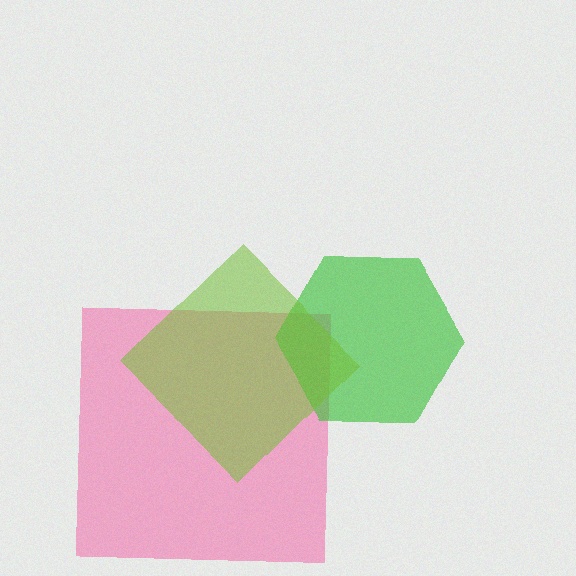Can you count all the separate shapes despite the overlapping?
Yes, there are 3 separate shapes.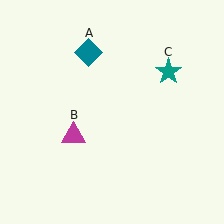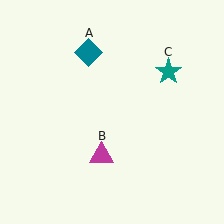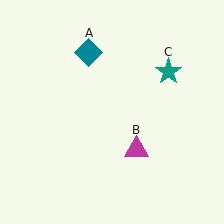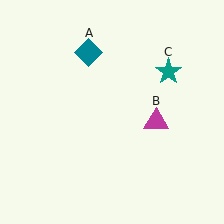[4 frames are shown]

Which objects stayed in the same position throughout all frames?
Teal diamond (object A) and teal star (object C) remained stationary.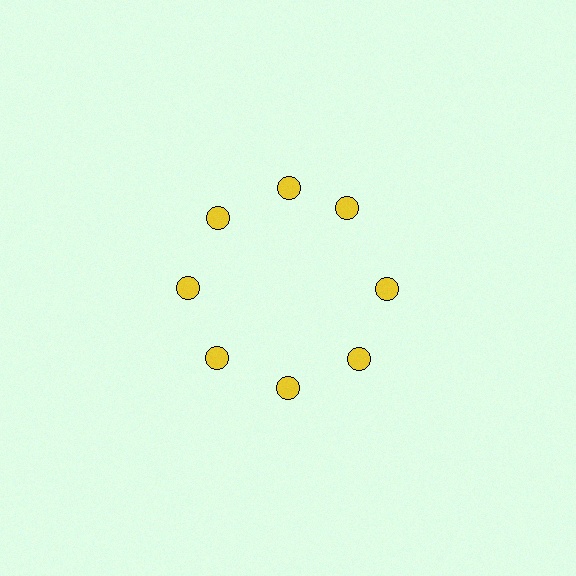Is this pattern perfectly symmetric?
No. The 8 yellow circles are arranged in a ring, but one element near the 2 o'clock position is rotated out of alignment along the ring, breaking the 8-fold rotational symmetry.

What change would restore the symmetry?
The symmetry would be restored by rotating it back into even spacing with its neighbors so that all 8 circles sit at equal angles and equal distance from the center.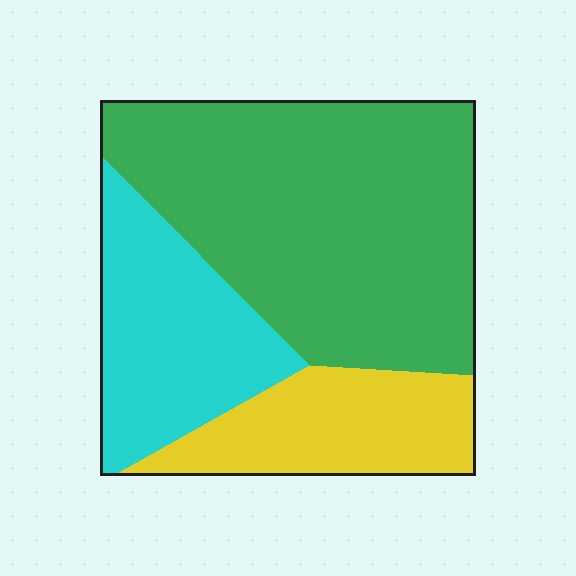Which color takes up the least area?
Yellow, at roughly 20%.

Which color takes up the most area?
Green, at roughly 55%.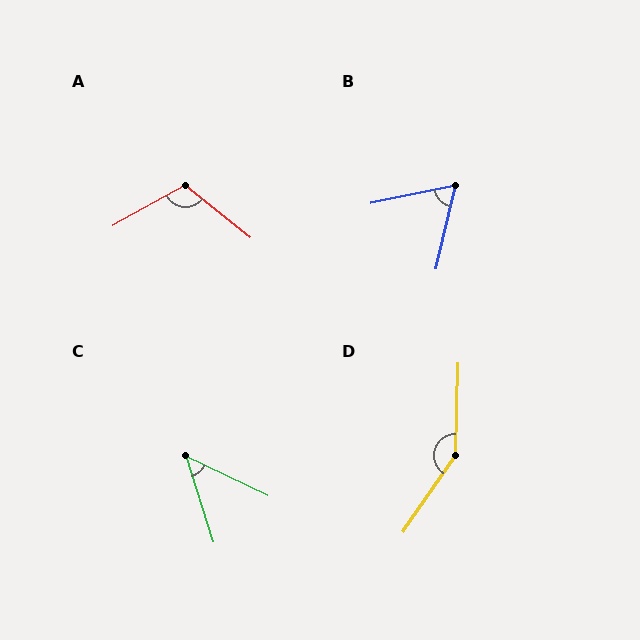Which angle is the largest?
D, at approximately 147 degrees.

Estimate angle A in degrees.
Approximately 112 degrees.